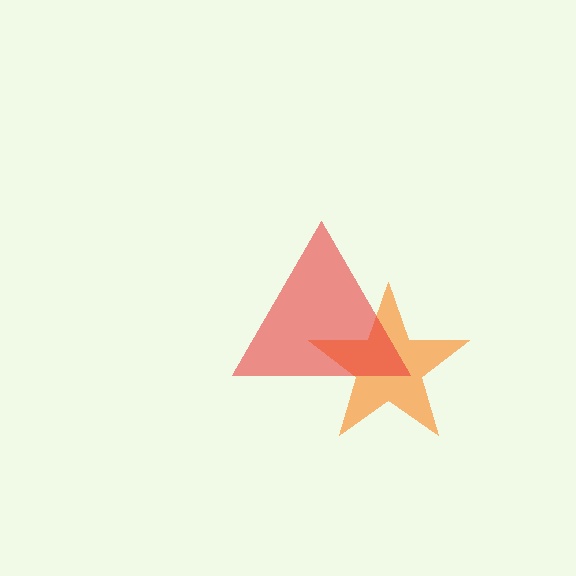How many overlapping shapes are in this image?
There are 2 overlapping shapes in the image.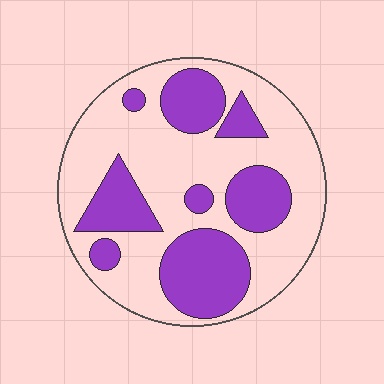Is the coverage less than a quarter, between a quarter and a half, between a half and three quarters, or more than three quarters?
Between a quarter and a half.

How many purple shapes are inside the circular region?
8.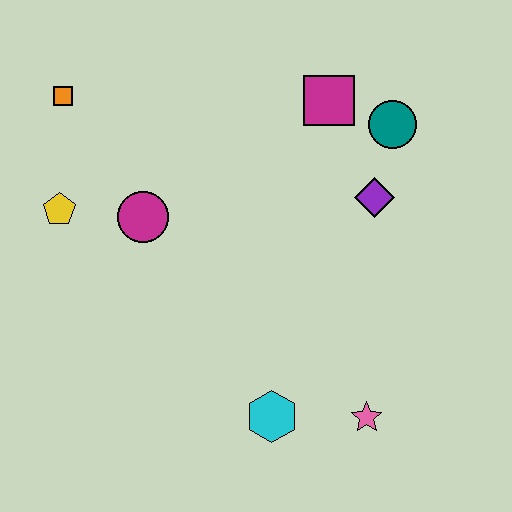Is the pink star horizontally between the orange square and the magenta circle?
No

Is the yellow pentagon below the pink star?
No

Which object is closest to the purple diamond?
The teal circle is closest to the purple diamond.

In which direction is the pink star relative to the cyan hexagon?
The pink star is to the right of the cyan hexagon.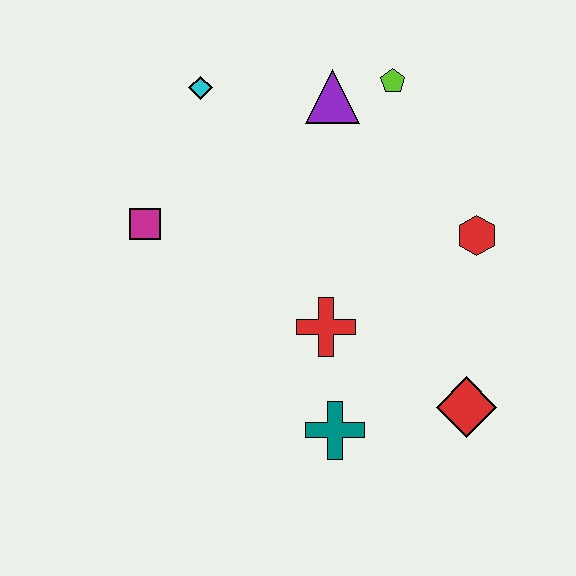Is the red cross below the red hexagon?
Yes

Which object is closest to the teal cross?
The red cross is closest to the teal cross.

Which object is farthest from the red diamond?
The cyan diamond is farthest from the red diamond.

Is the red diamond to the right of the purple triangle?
Yes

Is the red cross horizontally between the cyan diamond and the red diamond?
Yes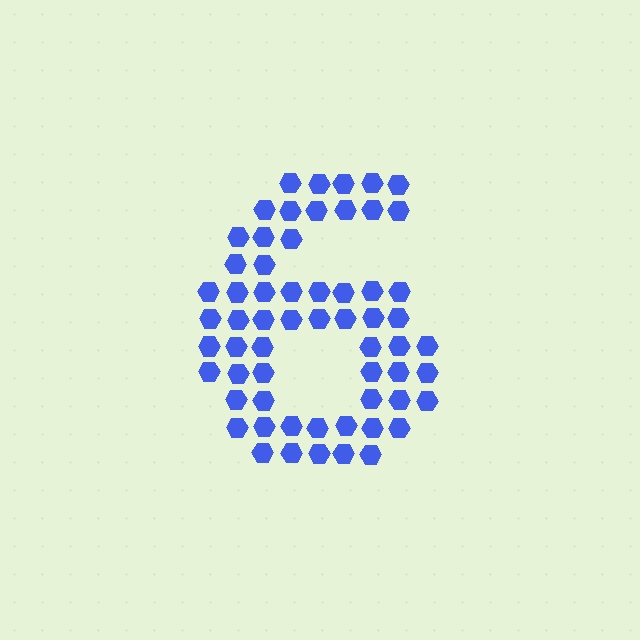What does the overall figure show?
The overall figure shows the digit 6.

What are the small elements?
The small elements are hexagons.